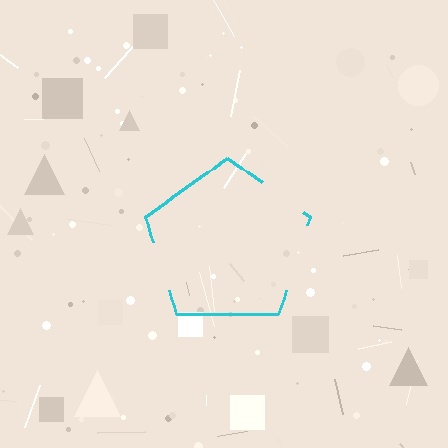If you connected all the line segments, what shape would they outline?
They would outline a pentagon.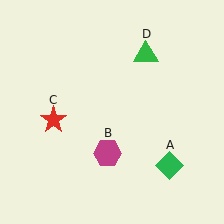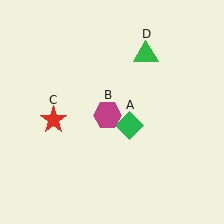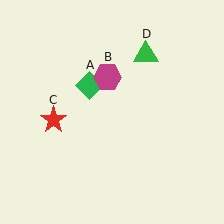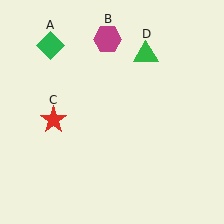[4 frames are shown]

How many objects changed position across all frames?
2 objects changed position: green diamond (object A), magenta hexagon (object B).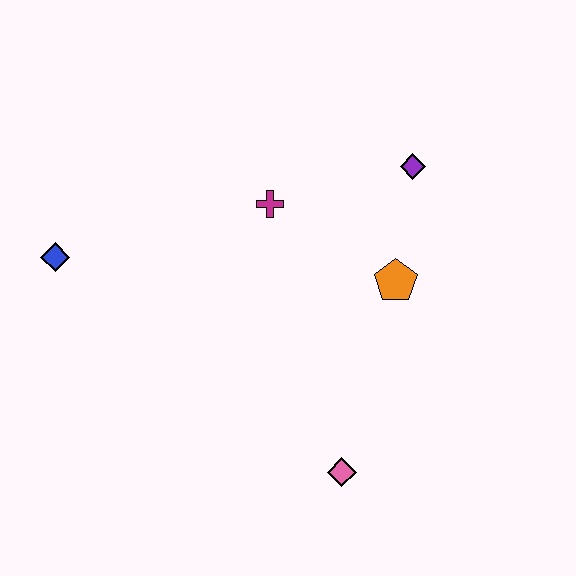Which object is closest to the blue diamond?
The magenta cross is closest to the blue diamond.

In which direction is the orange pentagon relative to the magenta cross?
The orange pentagon is to the right of the magenta cross.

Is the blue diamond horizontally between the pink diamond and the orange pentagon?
No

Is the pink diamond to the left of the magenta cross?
No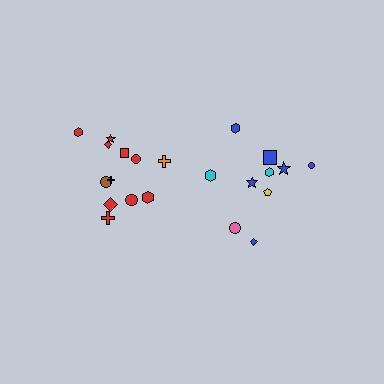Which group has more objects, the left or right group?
The left group.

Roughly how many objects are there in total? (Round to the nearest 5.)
Roughly 20 objects in total.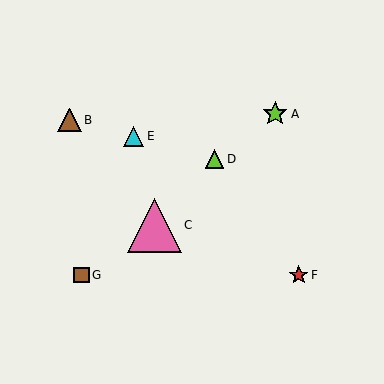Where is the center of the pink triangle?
The center of the pink triangle is at (154, 225).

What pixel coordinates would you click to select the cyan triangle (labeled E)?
Click at (134, 136) to select the cyan triangle E.